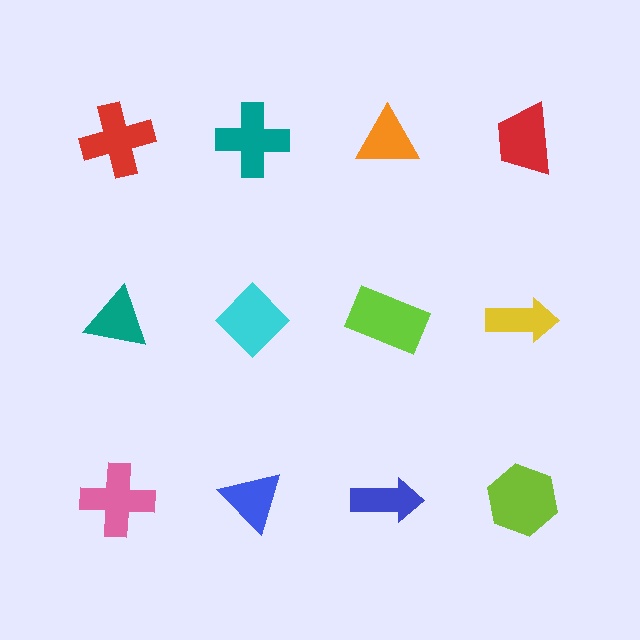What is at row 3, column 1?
A pink cross.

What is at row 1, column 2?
A teal cross.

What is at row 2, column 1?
A teal triangle.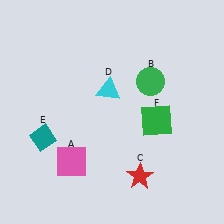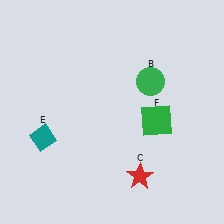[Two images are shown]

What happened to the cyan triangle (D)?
The cyan triangle (D) was removed in Image 2. It was in the top-left area of Image 1.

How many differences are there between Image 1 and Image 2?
There are 2 differences between the two images.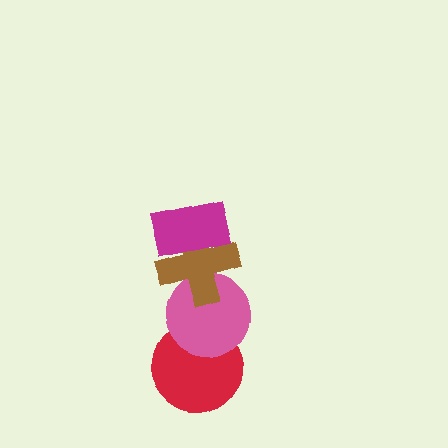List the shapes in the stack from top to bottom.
From top to bottom: the magenta rectangle, the brown cross, the pink circle, the red circle.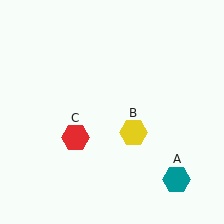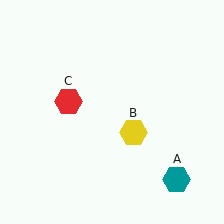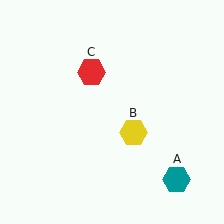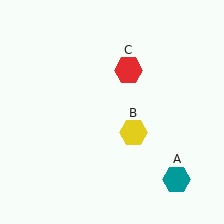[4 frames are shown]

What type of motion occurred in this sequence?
The red hexagon (object C) rotated clockwise around the center of the scene.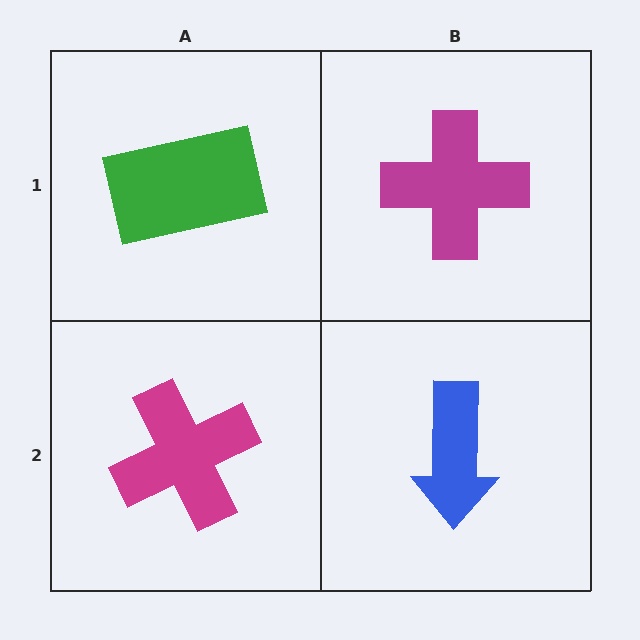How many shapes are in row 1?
2 shapes.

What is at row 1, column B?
A magenta cross.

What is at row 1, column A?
A green rectangle.